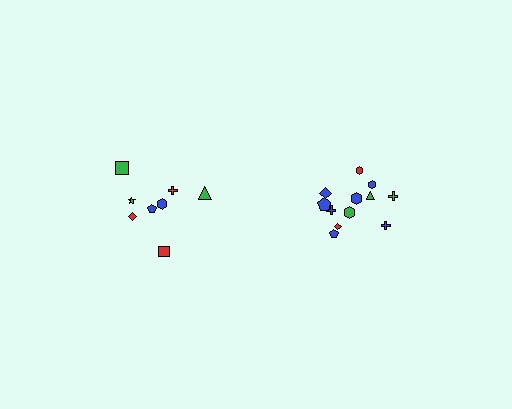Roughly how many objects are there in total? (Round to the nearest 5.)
Roughly 20 objects in total.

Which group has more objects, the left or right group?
The right group.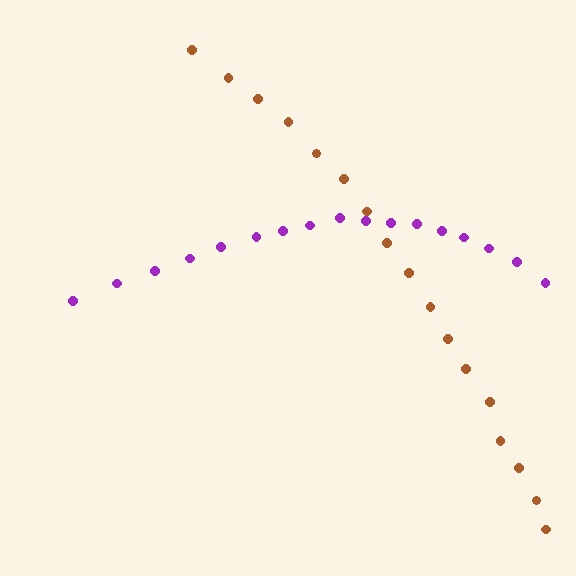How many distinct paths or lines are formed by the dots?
There are 2 distinct paths.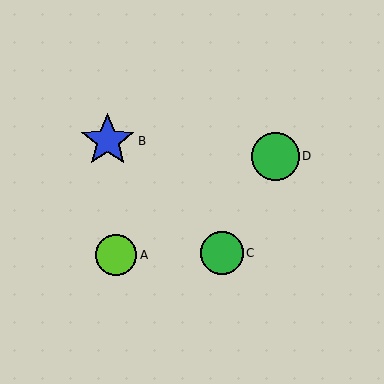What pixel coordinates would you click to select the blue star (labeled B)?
Click at (108, 141) to select the blue star B.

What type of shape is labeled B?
Shape B is a blue star.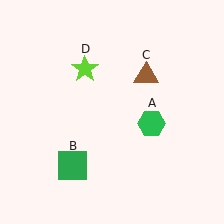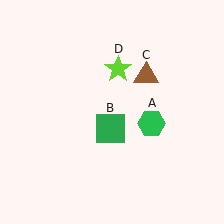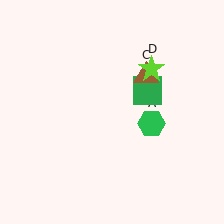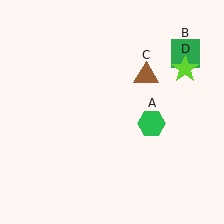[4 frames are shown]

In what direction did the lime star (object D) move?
The lime star (object D) moved right.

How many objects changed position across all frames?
2 objects changed position: green square (object B), lime star (object D).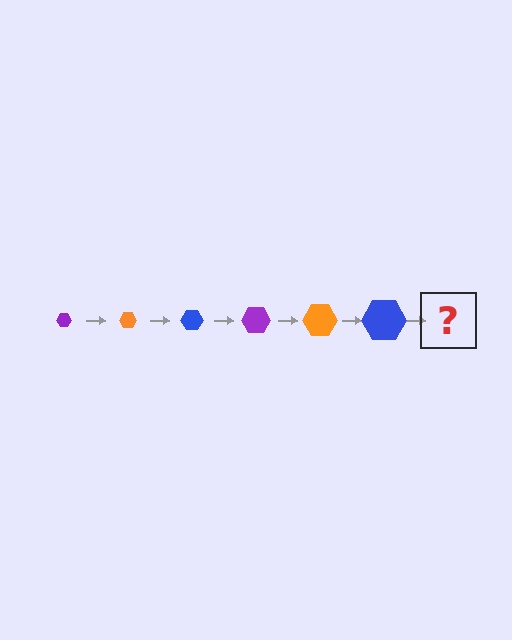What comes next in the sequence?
The next element should be a purple hexagon, larger than the previous one.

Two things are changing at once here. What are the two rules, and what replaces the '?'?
The two rules are that the hexagon grows larger each step and the color cycles through purple, orange, and blue. The '?' should be a purple hexagon, larger than the previous one.